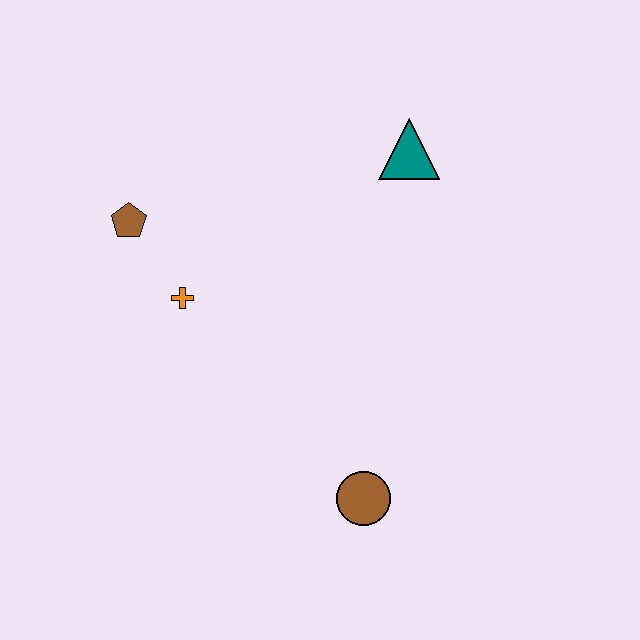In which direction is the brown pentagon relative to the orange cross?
The brown pentagon is above the orange cross.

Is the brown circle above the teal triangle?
No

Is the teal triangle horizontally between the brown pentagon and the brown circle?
No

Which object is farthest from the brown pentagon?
The brown circle is farthest from the brown pentagon.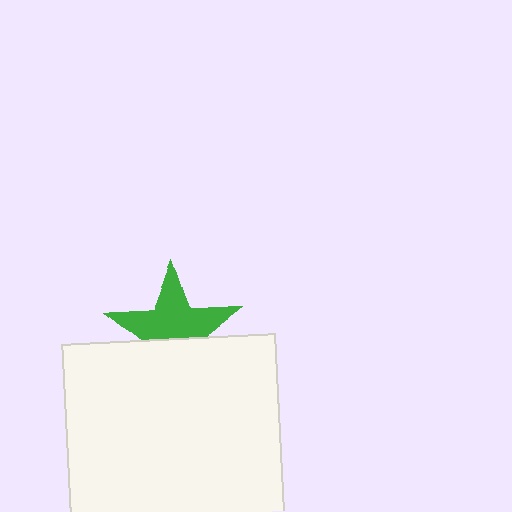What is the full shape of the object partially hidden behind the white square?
The partially hidden object is a green star.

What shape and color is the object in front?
The object in front is a white square.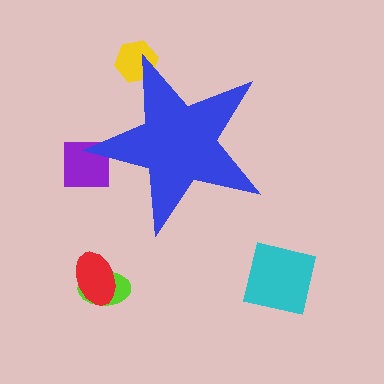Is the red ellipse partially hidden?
No, the red ellipse is fully visible.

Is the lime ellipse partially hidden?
No, the lime ellipse is fully visible.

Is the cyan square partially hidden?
No, the cyan square is fully visible.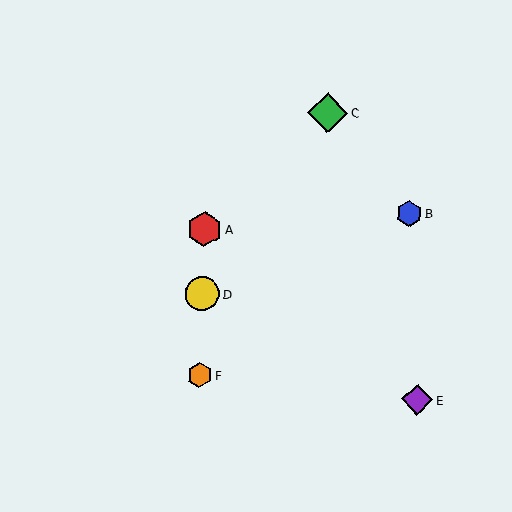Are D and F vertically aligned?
Yes, both are at x≈202.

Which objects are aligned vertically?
Objects A, D, F are aligned vertically.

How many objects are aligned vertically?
3 objects (A, D, F) are aligned vertically.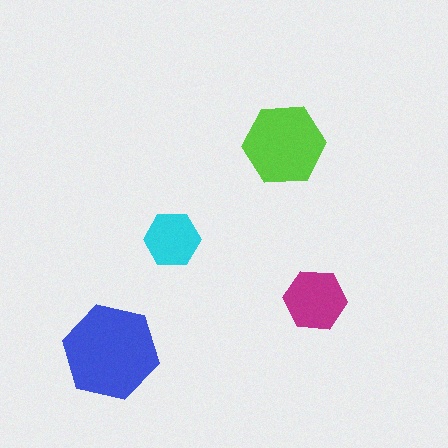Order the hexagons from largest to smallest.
the blue one, the lime one, the magenta one, the cyan one.